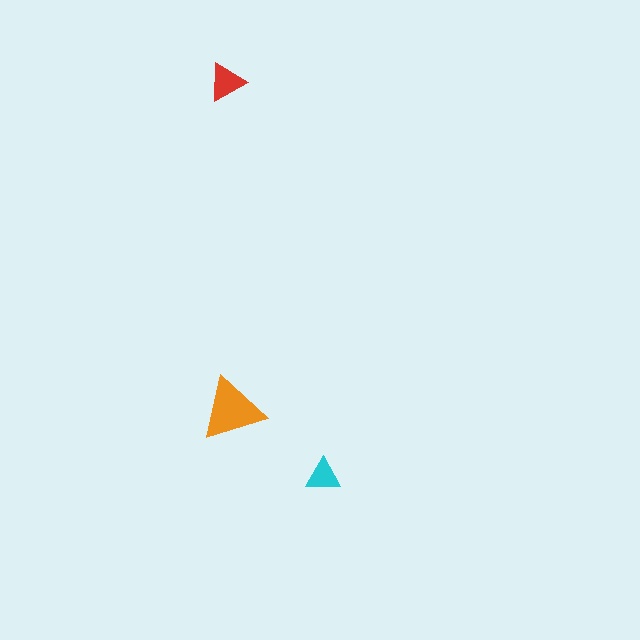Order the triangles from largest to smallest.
the orange one, the red one, the cyan one.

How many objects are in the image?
There are 3 objects in the image.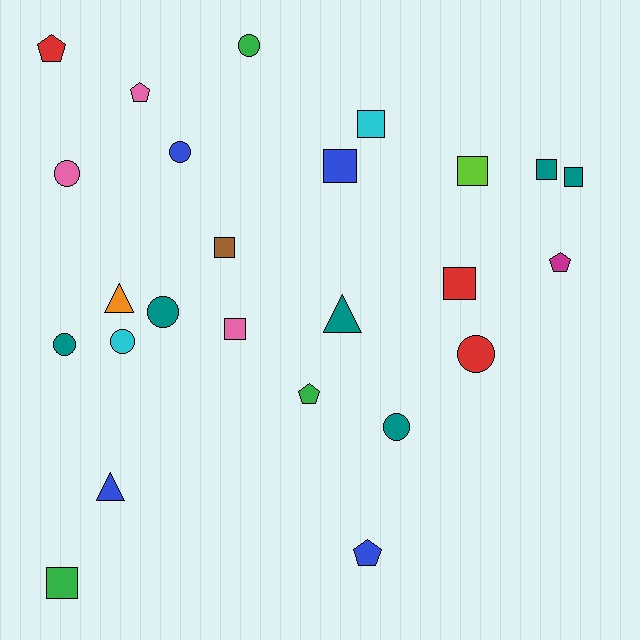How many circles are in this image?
There are 8 circles.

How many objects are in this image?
There are 25 objects.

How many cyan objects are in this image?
There are 2 cyan objects.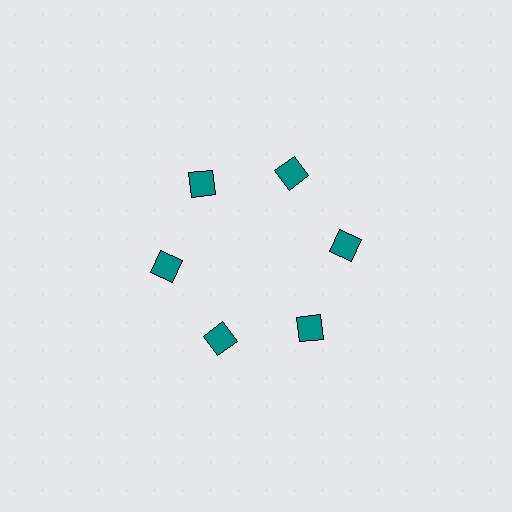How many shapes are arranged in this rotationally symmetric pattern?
There are 6 shapes, arranged in 6 groups of 1.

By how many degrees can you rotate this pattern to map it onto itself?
The pattern maps onto itself every 60 degrees of rotation.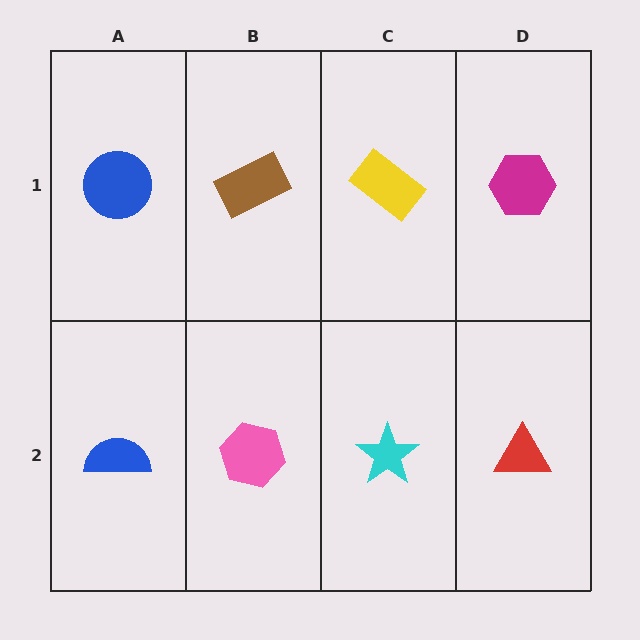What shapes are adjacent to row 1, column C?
A cyan star (row 2, column C), a brown rectangle (row 1, column B), a magenta hexagon (row 1, column D).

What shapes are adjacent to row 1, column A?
A blue semicircle (row 2, column A), a brown rectangle (row 1, column B).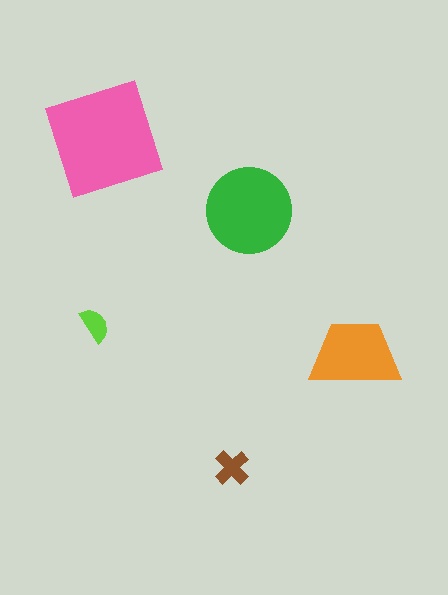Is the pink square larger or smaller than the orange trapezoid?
Larger.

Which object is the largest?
The pink square.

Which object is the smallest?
The lime semicircle.